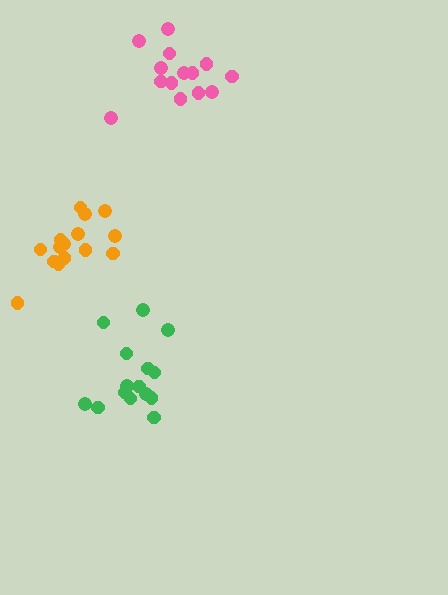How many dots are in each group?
Group 1: 14 dots, Group 2: 15 dots, Group 3: 15 dots (44 total).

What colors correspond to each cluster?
The clusters are colored: pink, green, orange.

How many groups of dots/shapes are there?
There are 3 groups.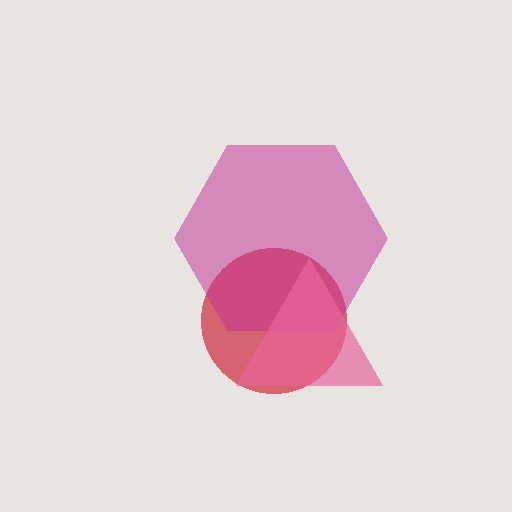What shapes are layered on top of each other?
The layered shapes are: a red circle, a magenta hexagon, a pink triangle.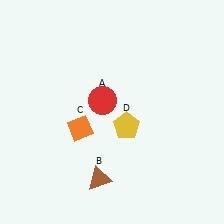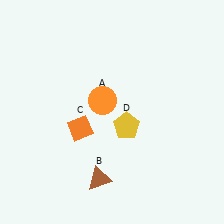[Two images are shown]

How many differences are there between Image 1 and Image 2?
There is 1 difference between the two images.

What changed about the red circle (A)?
In Image 1, A is red. In Image 2, it changed to orange.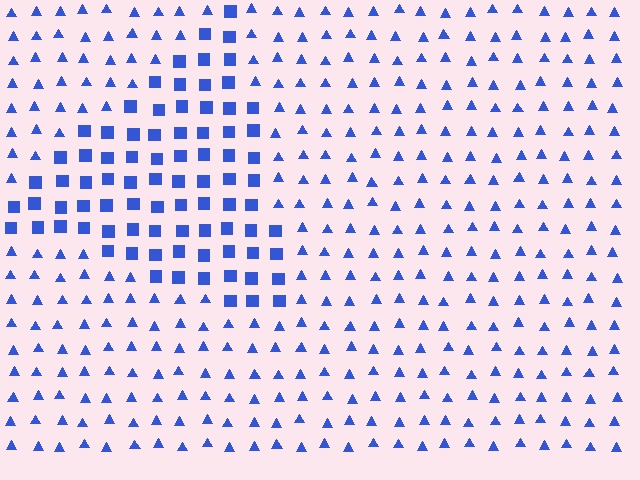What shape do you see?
I see a triangle.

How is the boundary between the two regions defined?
The boundary is defined by a change in element shape: squares inside vs. triangles outside. All elements share the same color and spacing.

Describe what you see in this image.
The image is filled with small blue elements arranged in a uniform grid. A triangle-shaped region contains squares, while the surrounding area contains triangles. The boundary is defined purely by the change in element shape.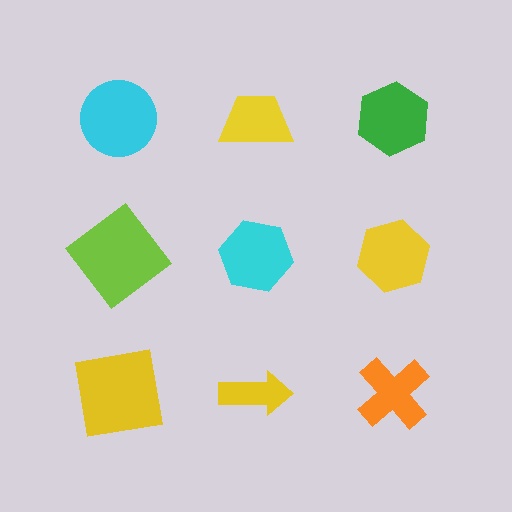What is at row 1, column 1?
A cyan circle.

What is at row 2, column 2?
A cyan hexagon.